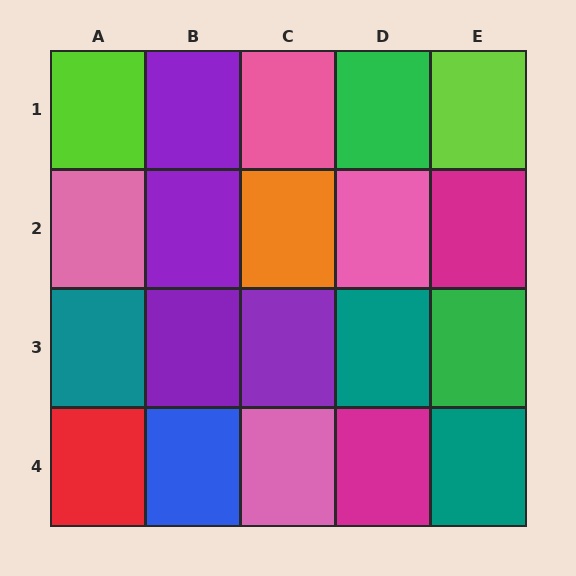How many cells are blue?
1 cell is blue.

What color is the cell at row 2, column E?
Magenta.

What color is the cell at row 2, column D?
Pink.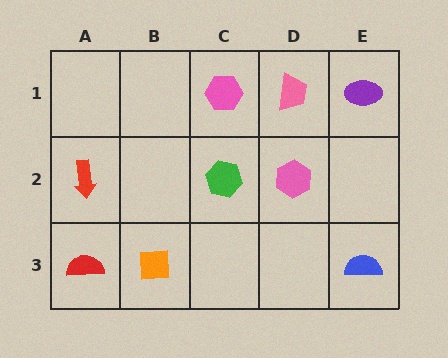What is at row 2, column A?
A red arrow.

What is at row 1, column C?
A pink hexagon.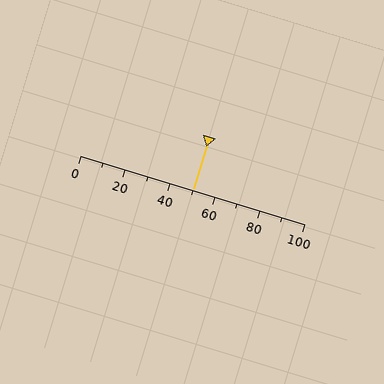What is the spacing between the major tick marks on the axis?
The major ticks are spaced 20 apart.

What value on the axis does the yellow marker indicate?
The marker indicates approximately 50.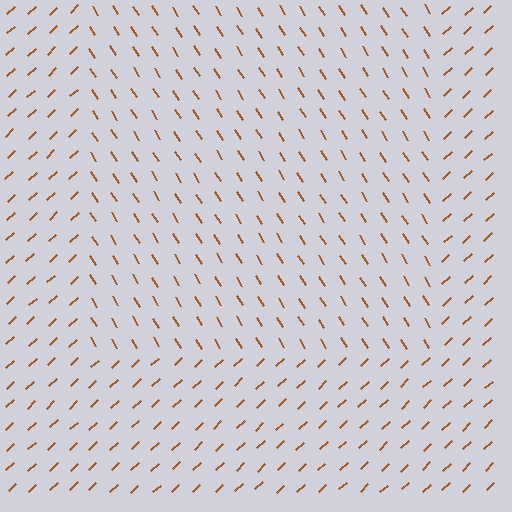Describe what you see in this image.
The image is filled with small brown line segments. A rectangle region in the image has lines oriented differently from the surrounding lines, creating a visible texture boundary.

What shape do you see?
I see a rectangle.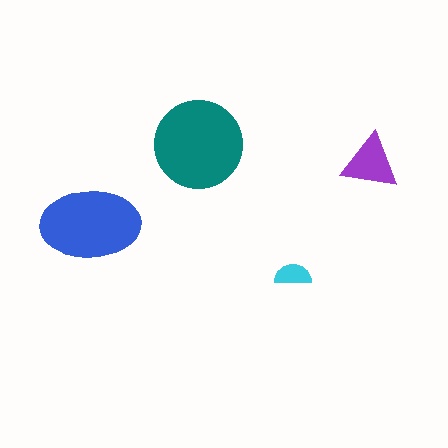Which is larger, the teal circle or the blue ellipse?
The teal circle.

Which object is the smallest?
The cyan semicircle.